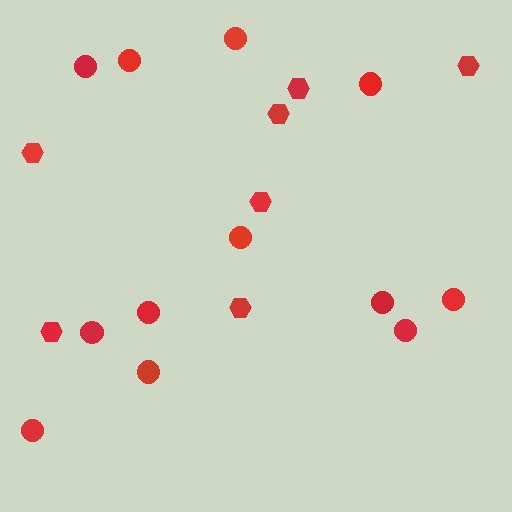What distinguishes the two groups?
There are 2 groups: one group of hexagons (7) and one group of circles (12).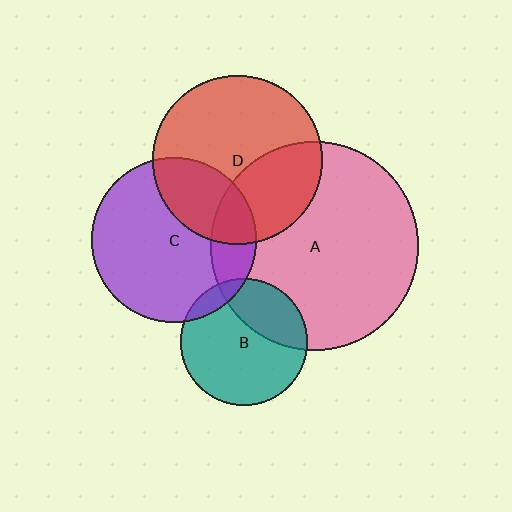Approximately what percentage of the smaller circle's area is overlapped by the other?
Approximately 20%.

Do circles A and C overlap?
Yes.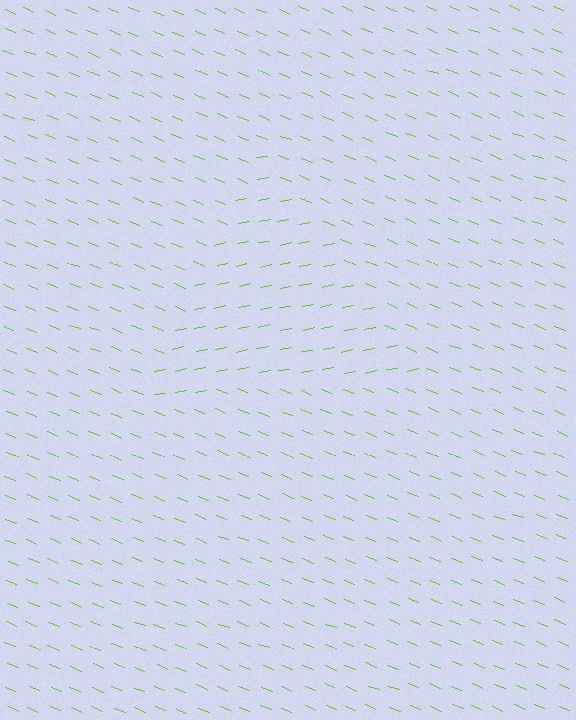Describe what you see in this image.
The image is filled with small lime line segments. A triangle region in the image has lines oriented differently from the surrounding lines, creating a visible texture boundary.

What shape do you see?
I see a triangle.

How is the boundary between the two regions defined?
The boundary is defined purely by a change in line orientation (approximately 33 degrees difference). All lines are the same color and thickness.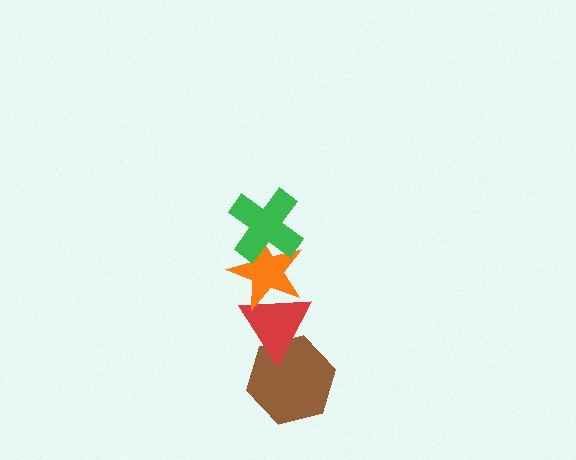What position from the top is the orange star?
The orange star is 2nd from the top.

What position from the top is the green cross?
The green cross is 1st from the top.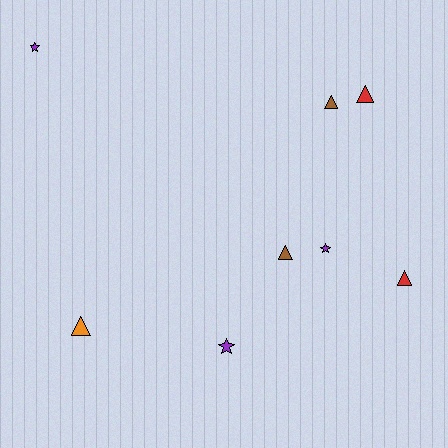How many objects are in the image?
There are 8 objects.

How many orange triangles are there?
There is 1 orange triangle.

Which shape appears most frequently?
Triangle, with 5 objects.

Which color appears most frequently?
Purple, with 3 objects.